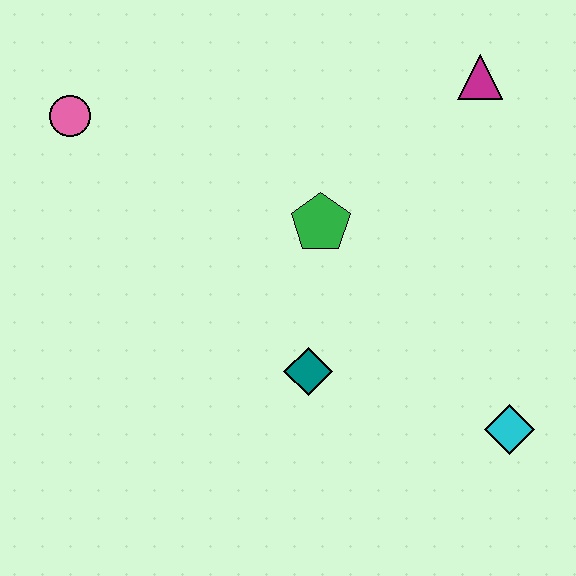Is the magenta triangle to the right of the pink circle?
Yes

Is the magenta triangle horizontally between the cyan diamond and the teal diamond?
Yes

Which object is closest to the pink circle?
The green pentagon is closest to the pink circle.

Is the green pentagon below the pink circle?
Yes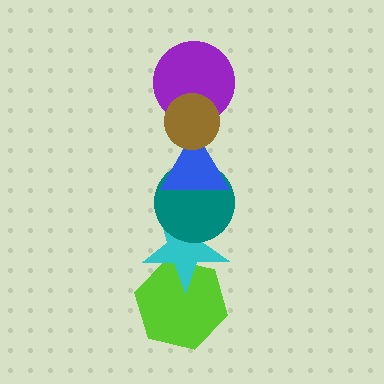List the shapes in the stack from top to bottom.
From top to bottom: the brown circle, the purple circle, the blue triangle, the teal circle, the cyan star, the lime hexagon.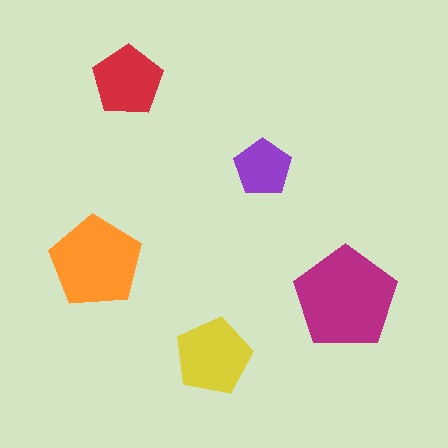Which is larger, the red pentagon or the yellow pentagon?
The yellow one.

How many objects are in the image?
There are 5 objects in the image.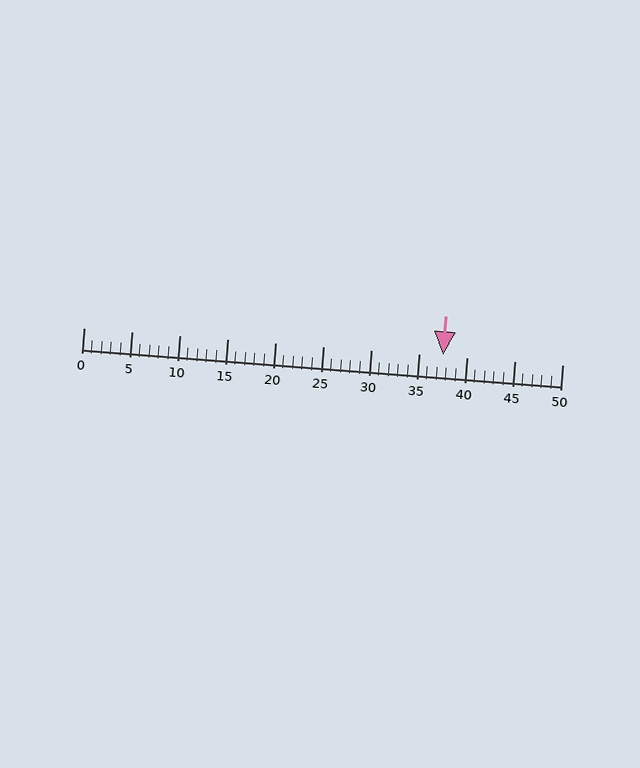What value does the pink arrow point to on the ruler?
The pink arrow points to approximately 38.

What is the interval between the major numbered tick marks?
The major tick marks are spaced 5 units apart.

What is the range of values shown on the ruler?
The ruler shows values from 0 to 50.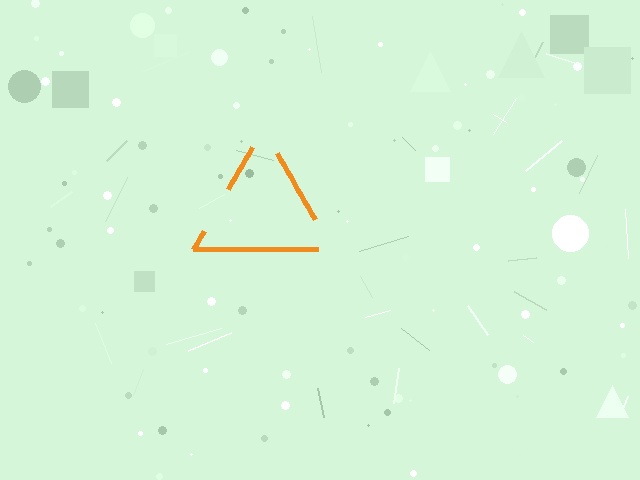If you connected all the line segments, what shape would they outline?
They would outline a triangle.